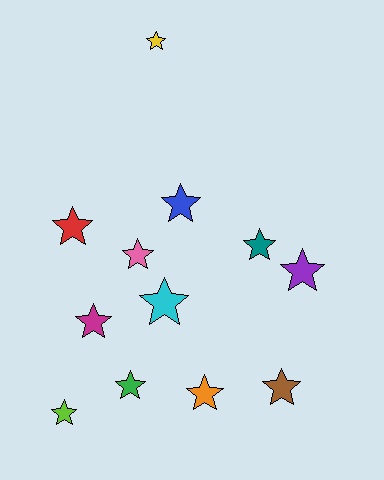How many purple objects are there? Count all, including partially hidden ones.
There is 1 purple object.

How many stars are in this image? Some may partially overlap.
There are 12 stars.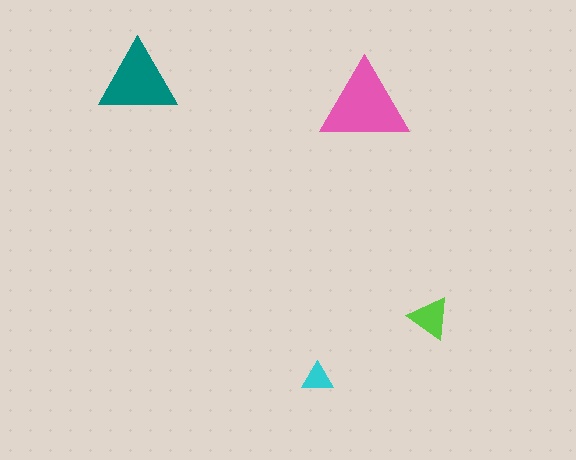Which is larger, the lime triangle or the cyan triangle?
The lime one.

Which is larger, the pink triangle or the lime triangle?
The pink one.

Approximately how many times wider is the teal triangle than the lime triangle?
About 2 times wider.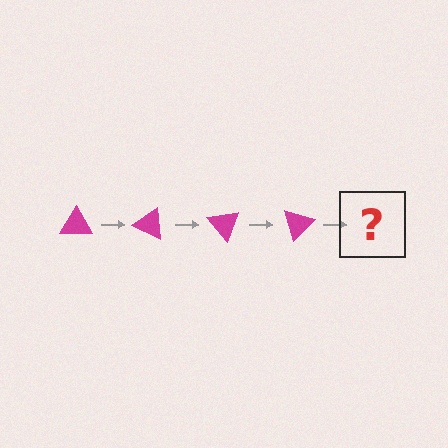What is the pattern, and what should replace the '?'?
The pattern is that the triangle rotates 25 degrees each step. The '?' should be a magenta triangle rotated 100 degrees.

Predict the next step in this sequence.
The next step is a magenta triangle rotated 100 degrees.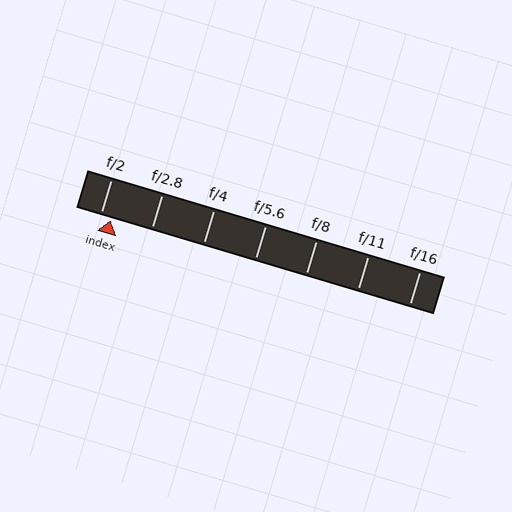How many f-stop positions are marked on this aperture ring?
There are 7 f-stop positions marked.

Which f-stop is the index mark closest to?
The index mark is closest to f/2.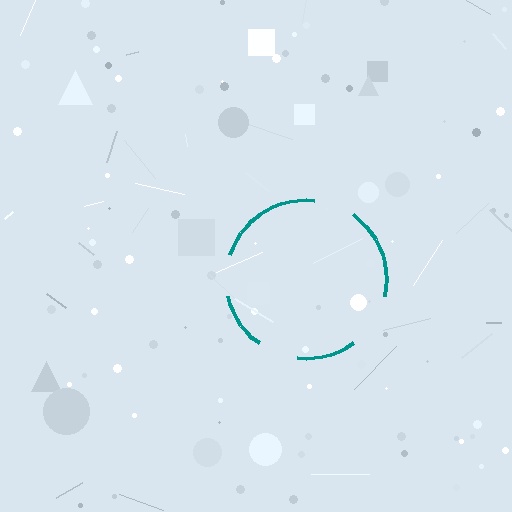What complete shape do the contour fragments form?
The contour fragments form a circle.